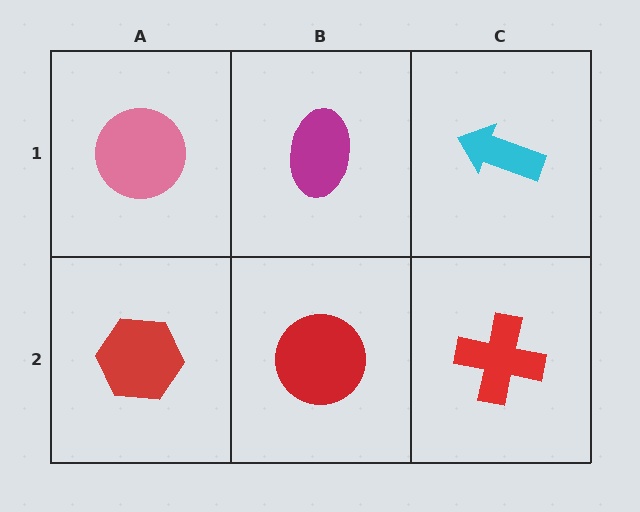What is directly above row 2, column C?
A cyan arrow.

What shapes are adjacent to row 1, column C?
A red cross (row 2, column C), a magenta ellipse (row 1, column B).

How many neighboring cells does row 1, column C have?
2.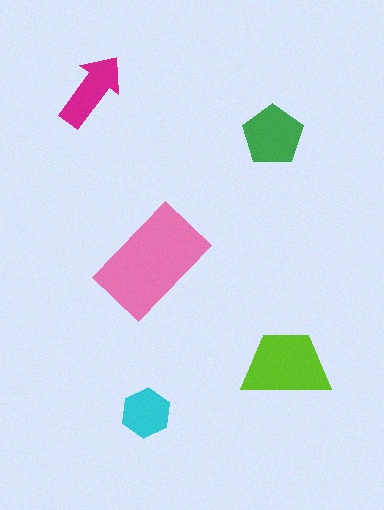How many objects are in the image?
There are 5 objects in the image.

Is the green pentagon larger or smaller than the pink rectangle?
Smaller.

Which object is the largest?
The pink rectangle.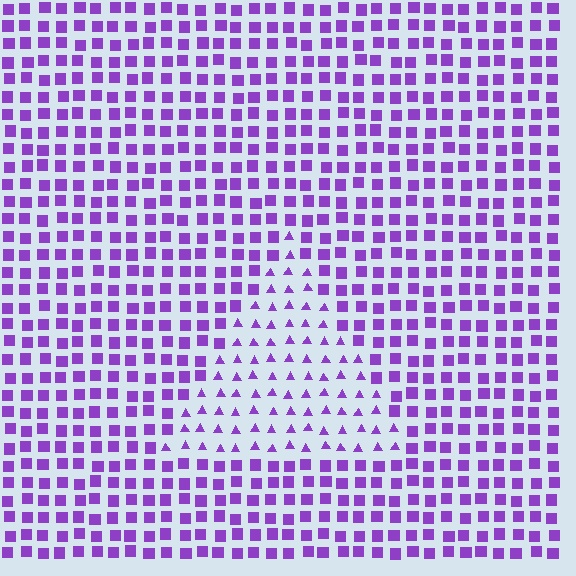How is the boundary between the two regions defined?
The boundary is defined by a change in element shape: triangles inside vs. squares outside. All elements share the same color and spacing.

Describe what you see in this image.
The image is filled with small purple elements arranged in a uniform grid. A triangle-shaped region contains triangles, while the surrounding area contains squares. The boundary is defined purely by the change in element shape.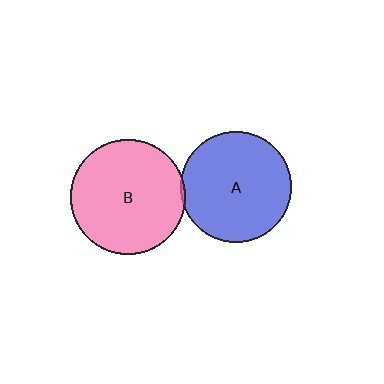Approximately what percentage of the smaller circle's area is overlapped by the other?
Approximately 5%.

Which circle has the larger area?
Circle B (pink).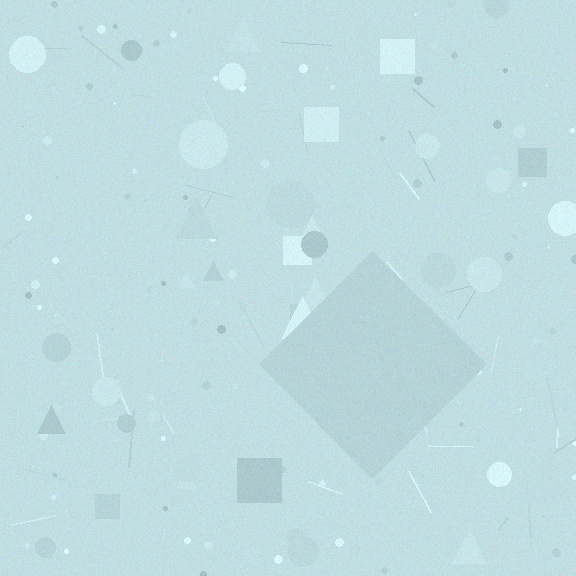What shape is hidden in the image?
A diamond is hidden in the image.